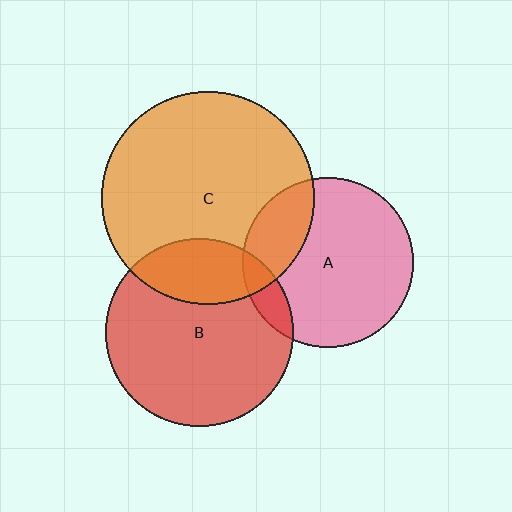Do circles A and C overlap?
Yes.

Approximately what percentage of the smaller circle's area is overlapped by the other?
Approximately 20%.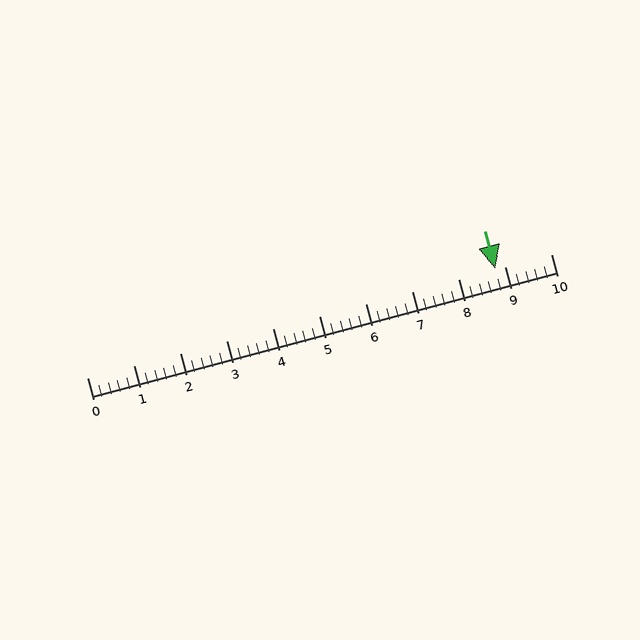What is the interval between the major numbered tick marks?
The major tick marks are spaced 1 units apart.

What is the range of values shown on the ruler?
The ruler shows values from 0 to 10.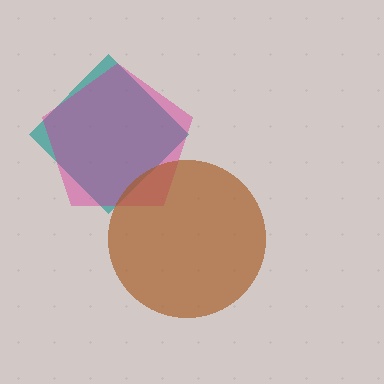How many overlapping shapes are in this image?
There are 3 overlapping shapes in the image.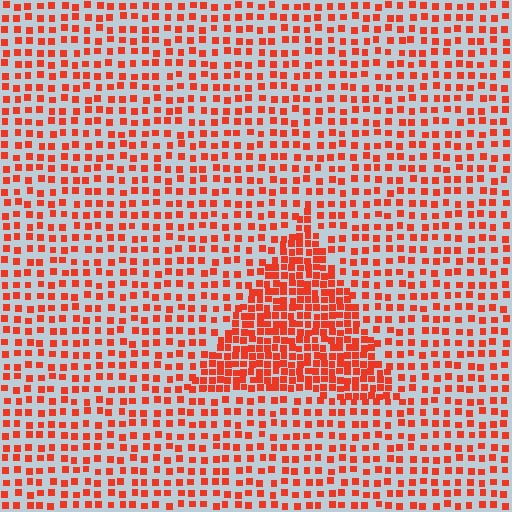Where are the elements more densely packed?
The elements are more densely packed inside the triangle boundary.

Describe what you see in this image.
The image contains small red elements arranged at two different densities. A triangle-shaped region is visible where the elements are more densely packed than the surrounding area.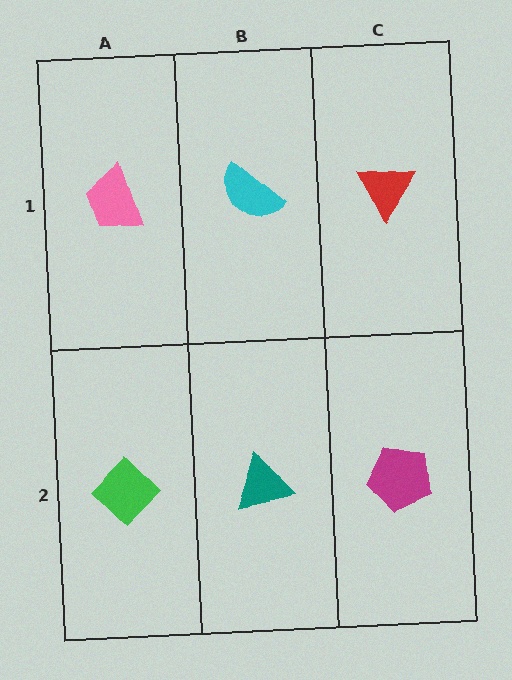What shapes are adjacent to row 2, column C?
A red triangle (row 1, column C), a teal triangle (row 2, column B).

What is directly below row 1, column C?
A magenta pentagon.